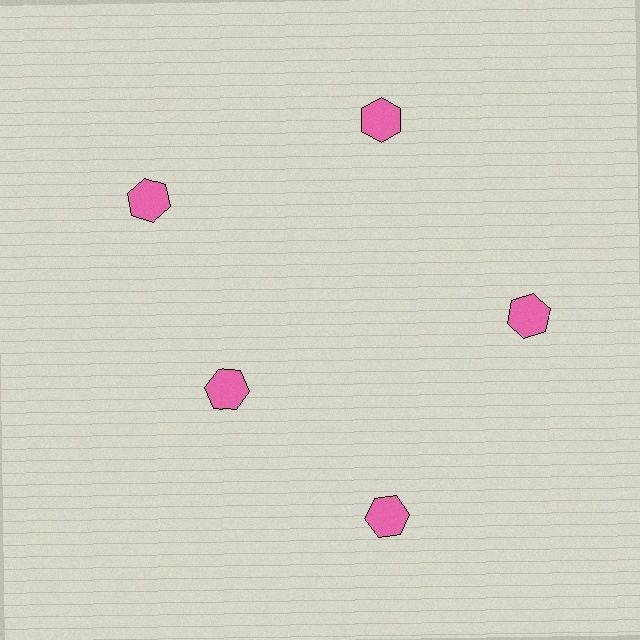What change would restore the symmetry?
The symmetry would be restored by moving it outward, back onto the ring so that all 5 hexagons sit at equal angles and equal distance from the center.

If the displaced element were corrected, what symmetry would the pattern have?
It would have 5-fold rotational symmetry — the pattern would map onto itself every 72 degrees.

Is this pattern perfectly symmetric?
No. The 5 pink hexagons are arranged in a ring, but one element near the 8 o'clock position is pulled inward toward the center, breaking the 5-fold rotational symmetry.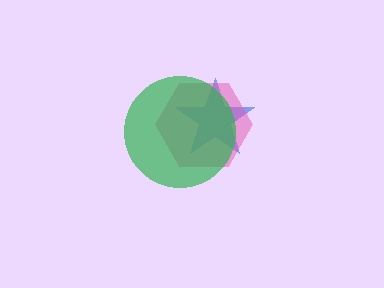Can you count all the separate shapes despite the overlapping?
Yes, there are 3 separate shapes.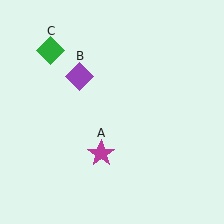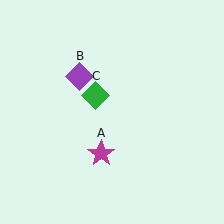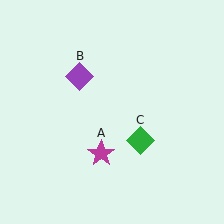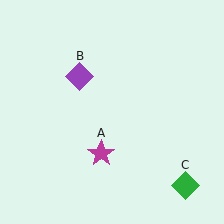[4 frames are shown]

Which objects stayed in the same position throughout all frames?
Magenta star (object A) and purple diamond (object B) remained stationary.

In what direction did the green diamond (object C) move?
The green diamond (object C) moved down and to the right.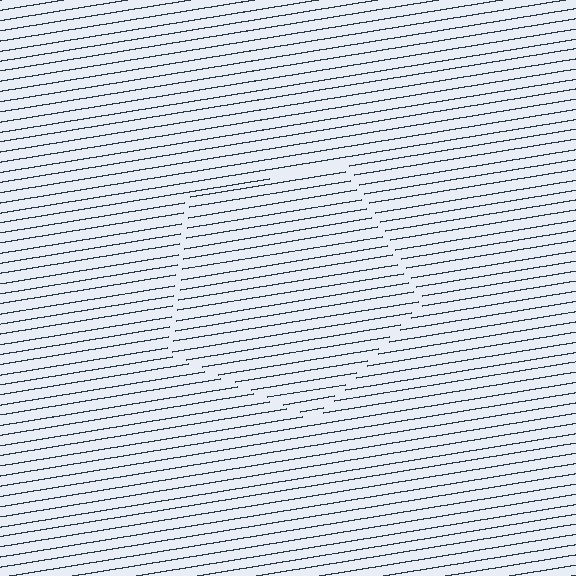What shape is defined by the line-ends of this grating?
An illusory pentagon. The interior of the shape contains the same grating, shifted by half a period — the contour is defined by the phase discontinuity where line-ends from the inner and outer gratings abut.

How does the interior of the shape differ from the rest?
The interior of the shape contains the same grating, shifted by half a period — the contour is defined by the phase discontinuity where line-ends from the inner and outer gratings abut.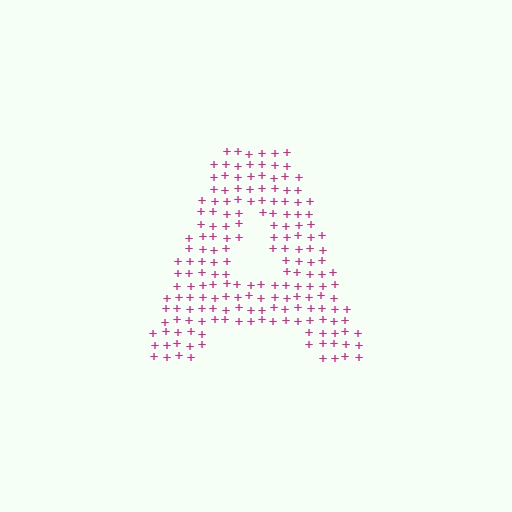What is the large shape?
The large shape is the letter A.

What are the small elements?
The small elements are plus signs.